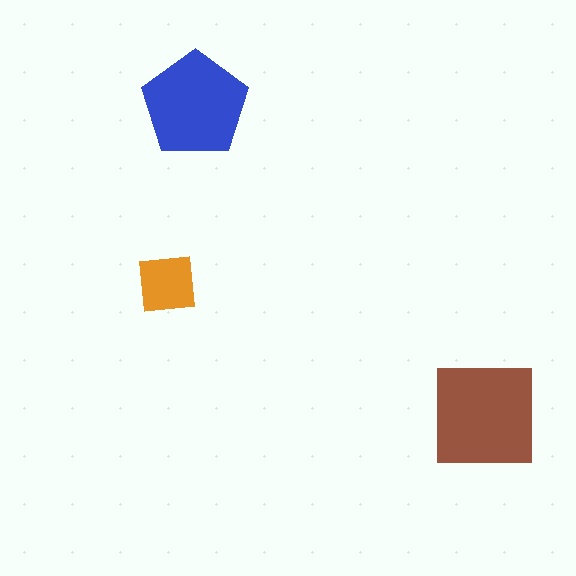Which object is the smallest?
The orange square.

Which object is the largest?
The brown square.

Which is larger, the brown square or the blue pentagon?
The brown square.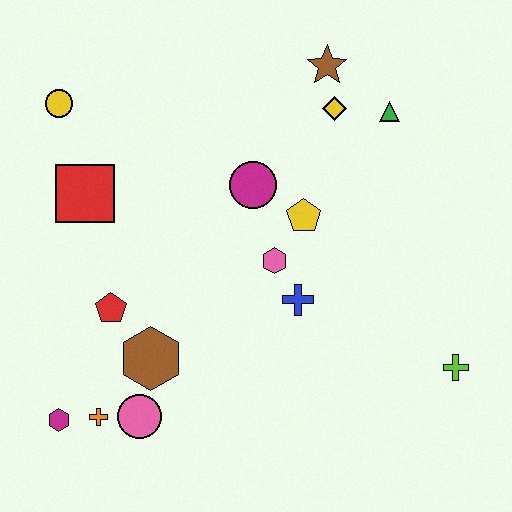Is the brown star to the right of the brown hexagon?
Yes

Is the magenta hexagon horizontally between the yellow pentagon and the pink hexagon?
No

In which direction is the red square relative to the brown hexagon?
The red square is above the brown hexagon.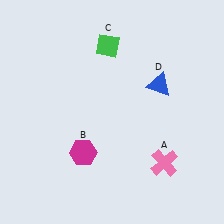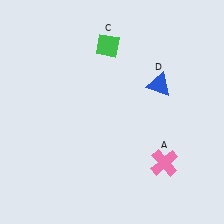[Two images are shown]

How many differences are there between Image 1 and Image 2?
There is 1 difference between the two images.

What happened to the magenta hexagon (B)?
The magenta hexagon (B) was removed in Image 2. It was in the bottom-left area of Image 1.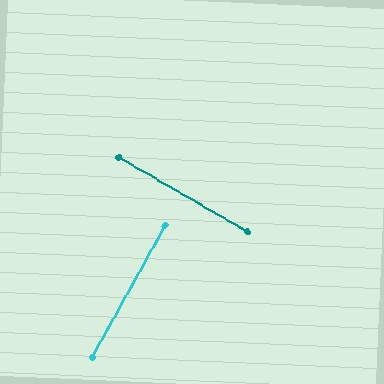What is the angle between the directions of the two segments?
Approximately 89 degrees.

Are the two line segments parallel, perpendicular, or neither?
Perpendicular — they meet at approximately 89°.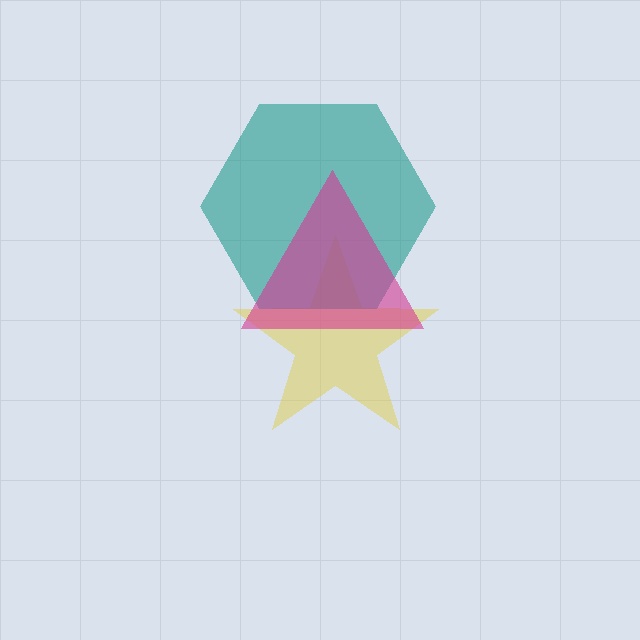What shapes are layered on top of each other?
The layered shapes are: a yellow star, a teal hexagon, a magenta triangle.